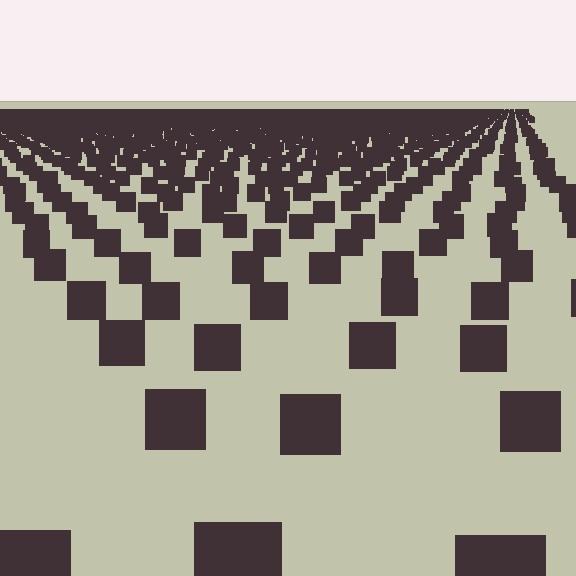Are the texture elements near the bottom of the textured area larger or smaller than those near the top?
Larger. Near the bottom, elements are closer to the viewer and appear at a bigger on-screen size.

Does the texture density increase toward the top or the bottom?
Density increases toward the top.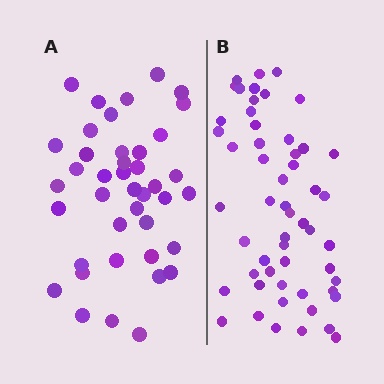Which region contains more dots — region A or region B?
Region B (the right region) has more dots.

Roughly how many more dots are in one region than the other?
Region B has approximately 15 more dots than region A.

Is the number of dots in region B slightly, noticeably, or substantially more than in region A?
Region B has noticeably more, but not dramatically so. The ratio is roughly 1.3 to 1.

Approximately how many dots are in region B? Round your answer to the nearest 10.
About 50 dots. (The exact count is 54, which rounds to 50.)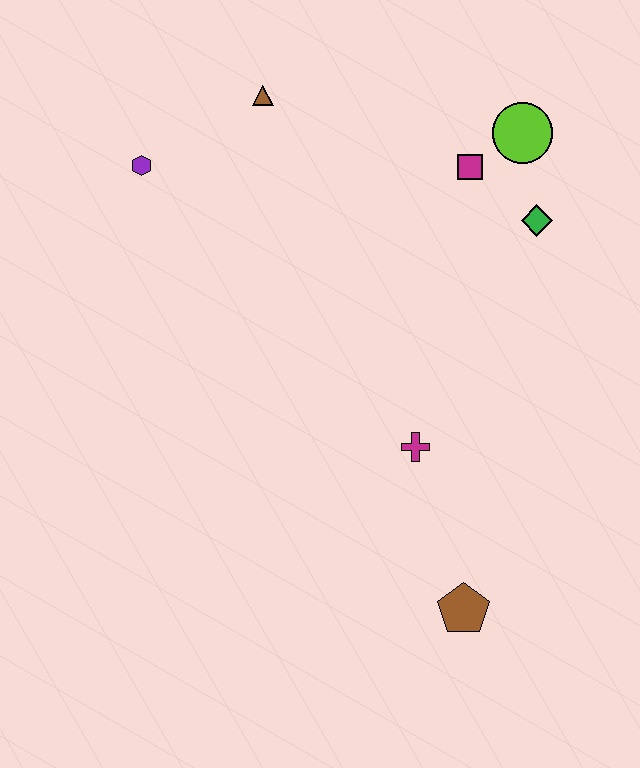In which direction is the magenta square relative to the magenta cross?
The magenta square is above the magenta cross.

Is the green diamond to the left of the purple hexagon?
No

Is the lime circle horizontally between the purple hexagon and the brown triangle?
No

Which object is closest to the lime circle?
The magenta square is closest to the lime circle.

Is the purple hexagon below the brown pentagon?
No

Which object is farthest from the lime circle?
The brown pentagon is farthest from the lime circle.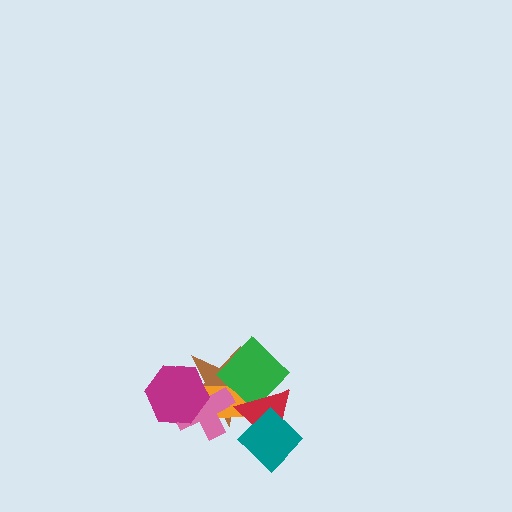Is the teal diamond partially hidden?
No, no other shape covers it.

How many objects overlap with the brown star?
5 objects overlap with the brown star.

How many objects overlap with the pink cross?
3 objects overlap with the pink cross.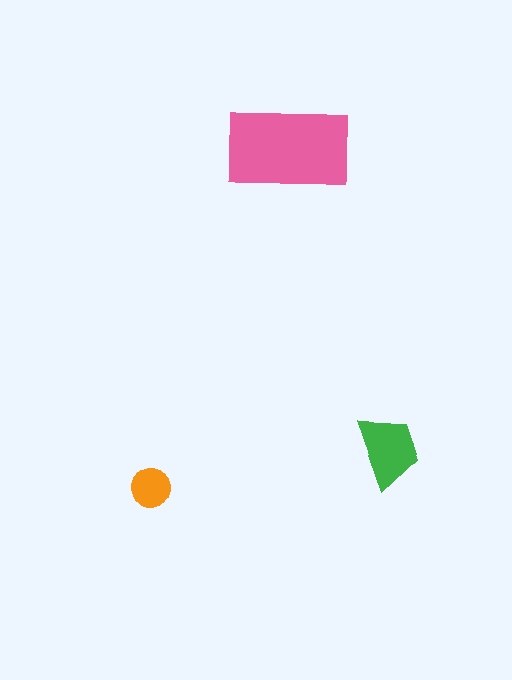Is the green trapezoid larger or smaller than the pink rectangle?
Smaller.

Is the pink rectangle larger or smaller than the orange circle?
Larger.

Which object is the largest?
The pink rectangle.